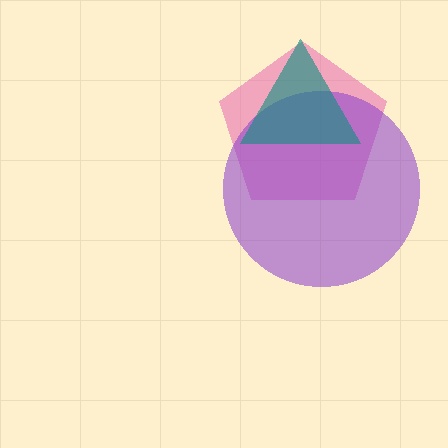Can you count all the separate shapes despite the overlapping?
Yes, there are 3 separate shapes.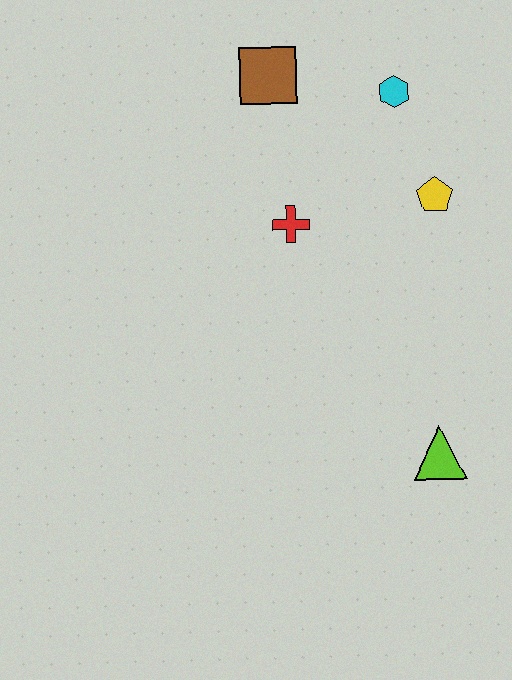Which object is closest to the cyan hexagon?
The yellow pentagon is closest to the cyan hexagon.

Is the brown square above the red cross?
Yes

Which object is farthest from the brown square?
The lime triangle is farthest from the brown square.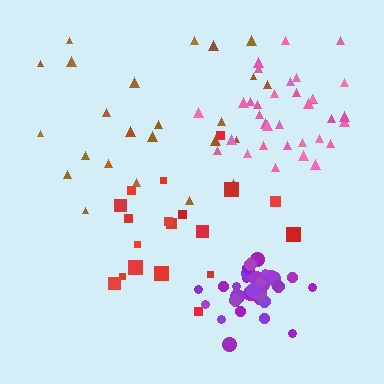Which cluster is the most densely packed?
Purple.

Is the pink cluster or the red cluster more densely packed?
Pink.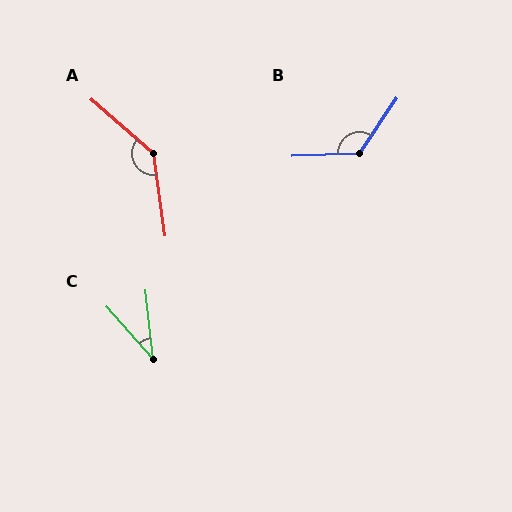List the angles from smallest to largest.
C (35°), B (127°), A (139°).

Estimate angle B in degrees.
Approximately 127 degrees.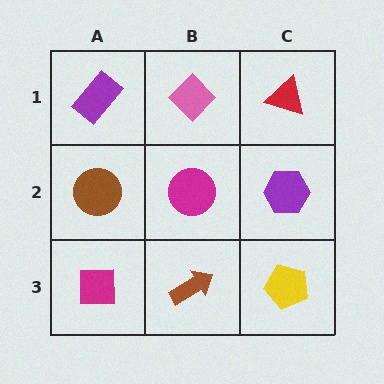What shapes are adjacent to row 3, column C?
A purple hexagon (row 2, column C), a brown arrow (row 3, column B).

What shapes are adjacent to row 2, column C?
A red triangle (row 1, column C), a yellow pentagon (row 3, column C), a magenta circle (row 2, column B).